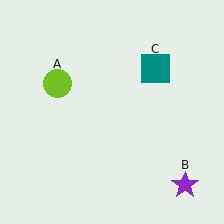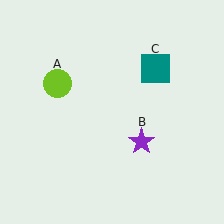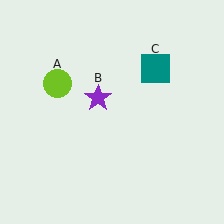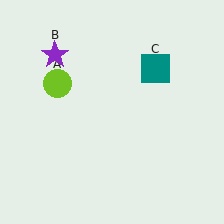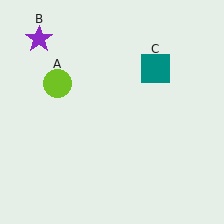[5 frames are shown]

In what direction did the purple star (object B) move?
The purple star (object B) moved up and to the left.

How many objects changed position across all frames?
1 object changed position: purple star (object B).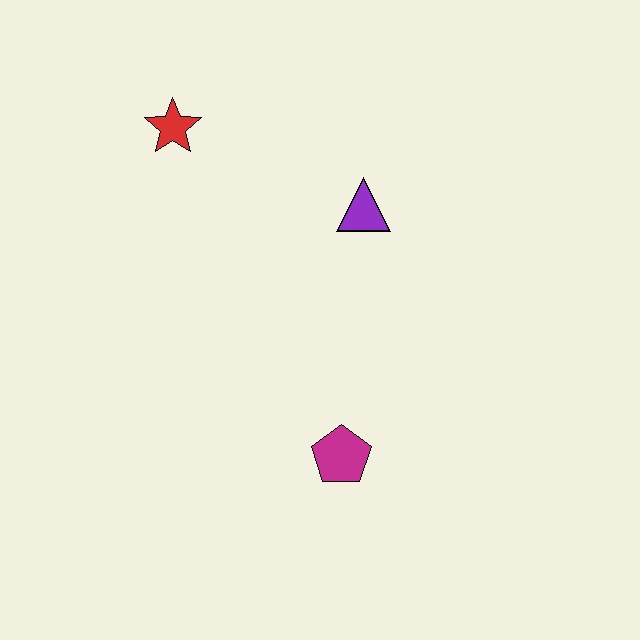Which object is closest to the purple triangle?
The red star is closest to the purple triangle.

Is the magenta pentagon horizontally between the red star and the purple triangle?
Yes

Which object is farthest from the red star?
The magenta pentagon is farthest from the red star.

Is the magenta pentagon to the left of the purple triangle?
Yes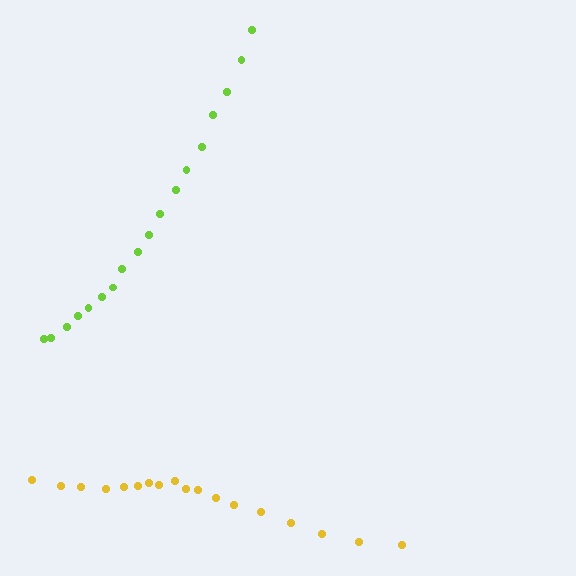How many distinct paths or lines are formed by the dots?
There are 2 distinct paths.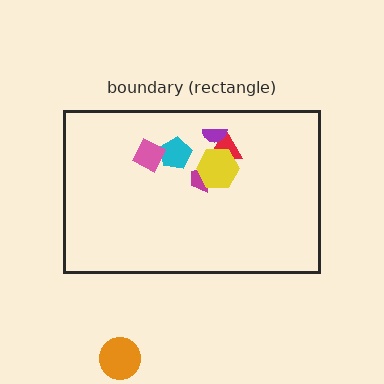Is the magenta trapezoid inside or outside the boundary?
Inside.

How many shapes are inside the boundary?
6 inside, 1 outside.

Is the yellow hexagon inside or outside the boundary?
Inside.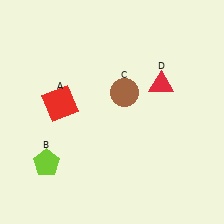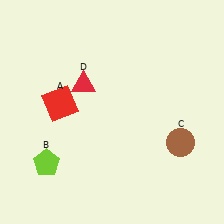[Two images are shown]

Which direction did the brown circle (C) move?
The brown circle (C) moved right.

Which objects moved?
The objects that moved are: the brown circle (C), the red triangle (D).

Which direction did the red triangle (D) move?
The red triangle (D) moved left.